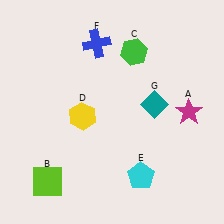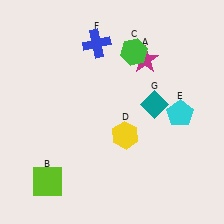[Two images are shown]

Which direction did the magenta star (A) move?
The magenta star (A) moved up.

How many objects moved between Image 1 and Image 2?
3 objects moved between the two images.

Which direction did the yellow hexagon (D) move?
The yellow hexagon (D) moved right.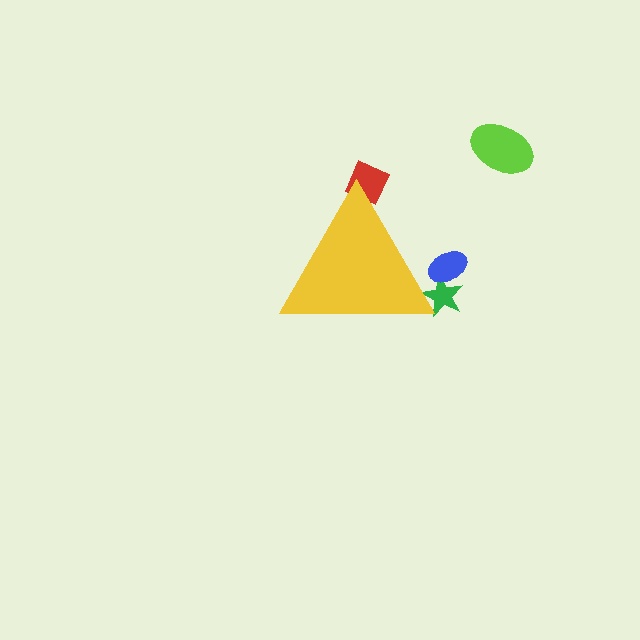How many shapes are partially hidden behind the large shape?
3 shapes are partially hidden.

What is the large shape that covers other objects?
A yellow triangle.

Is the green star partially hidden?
Yes, the green star is partially hidden behind the yellow triangle.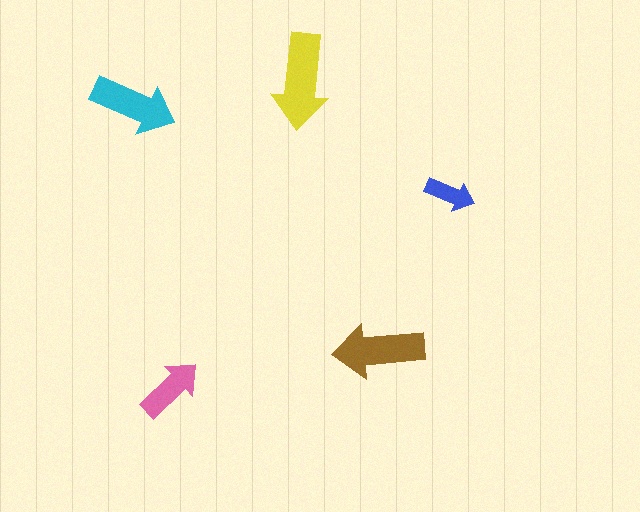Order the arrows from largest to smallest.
the yellow one, the brown one, the cyan one, the pink one, the blue one.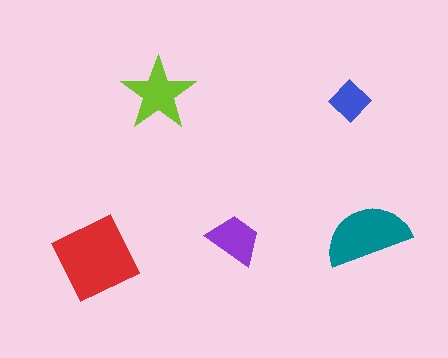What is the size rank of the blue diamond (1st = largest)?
5th.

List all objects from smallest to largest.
The blue diamond, the purple trapezoid, the lime star, the teal semicircle, the red diamond.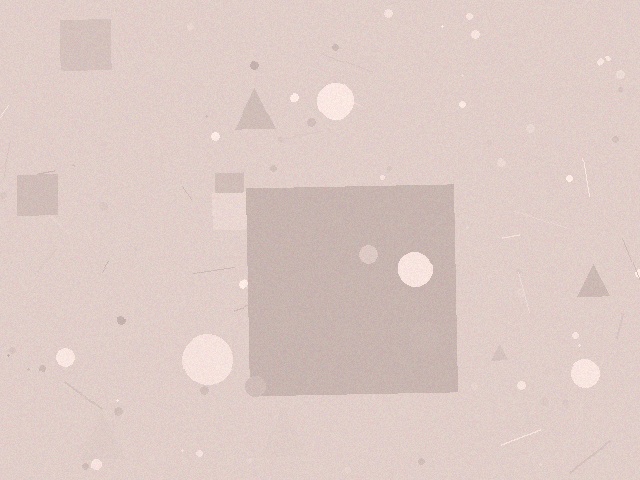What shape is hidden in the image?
A square is hidden in the image.